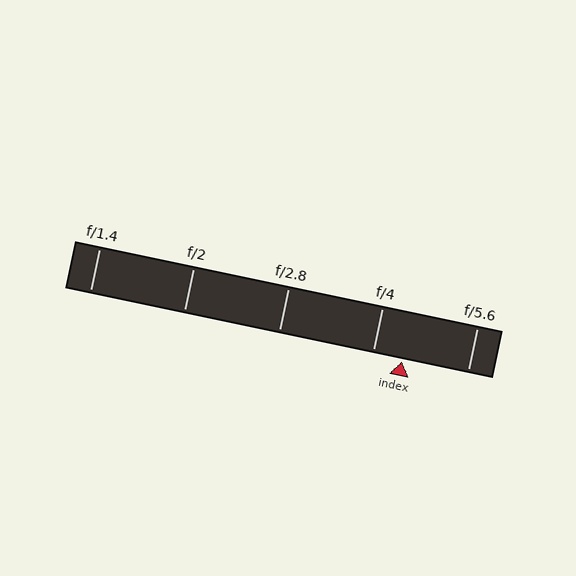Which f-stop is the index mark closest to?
The index mark is closest to f/4.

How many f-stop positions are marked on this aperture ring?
There are 5 f-stop positions marked.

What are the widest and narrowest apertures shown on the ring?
The widest aperture shown is f/1.4 and the narrowest is f/5.6.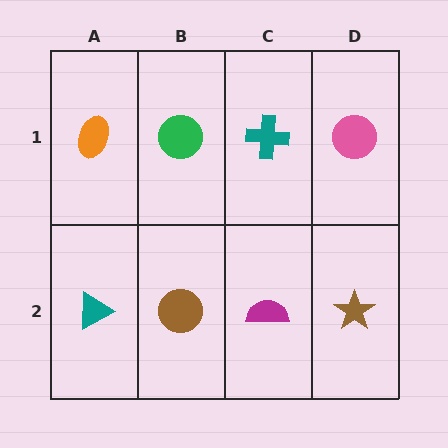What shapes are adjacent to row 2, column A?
An orange ellipse (row 1, column A), a brown circle (row 2, column B).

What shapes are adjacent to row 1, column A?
A teal triangle (row 2, column A), a green circle (row 1, column B).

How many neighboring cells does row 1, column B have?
3.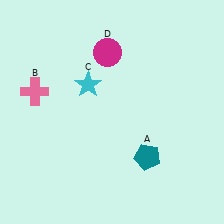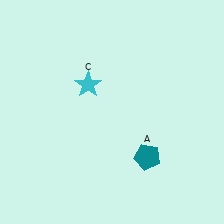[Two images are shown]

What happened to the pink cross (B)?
The pink cross (B) was removed in Image 2. It was in the top-left area of Image 1.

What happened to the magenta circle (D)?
The magenta circle (D) was removed in Image 2. It was in the top-left area of Image 1.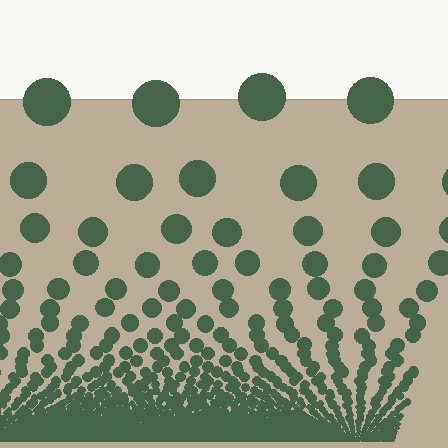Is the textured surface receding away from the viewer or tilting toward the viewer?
The surface appears to tilt toward the viewer. Texture elements get larger and sparser toward the top.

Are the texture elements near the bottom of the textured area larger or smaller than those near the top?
Smaller. The gradient is inverted — elements near the bottom are smaller and denser.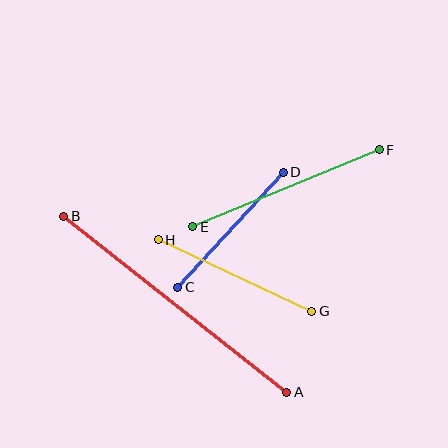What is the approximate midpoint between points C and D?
The midpoint is at approximately (230, 230) pixels.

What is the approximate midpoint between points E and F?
The midpoint is at approximately (286, 188) pixels.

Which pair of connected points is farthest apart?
Points A and B are farthest apart.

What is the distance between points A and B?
The distance is approximately 284 pixels.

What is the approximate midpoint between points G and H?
The midpoint is at approximately (235, 275) pixels.